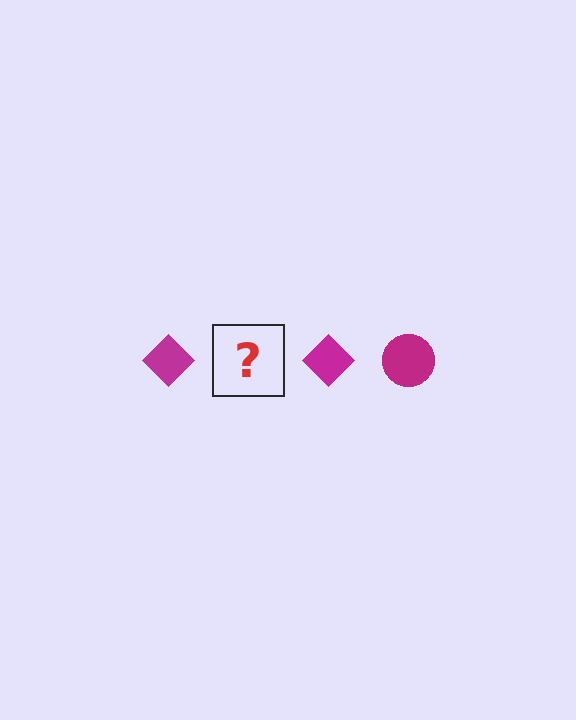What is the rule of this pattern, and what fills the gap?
The rule is that the pattern cycles through diamond, circle shapes in magenta. The gap should be filled with a magenta circle.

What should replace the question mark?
The question mark should be replaced with a magenta circle.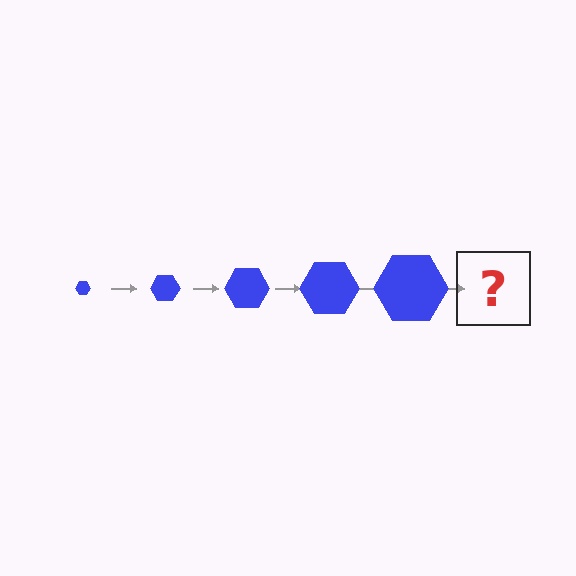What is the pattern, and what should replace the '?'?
The pattern is that the hexagon gets progressively larger each step. The '?' should be a blue hexagon, larger than the previous one.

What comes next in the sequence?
The next element should be a blue hexagon, larger than the previous one.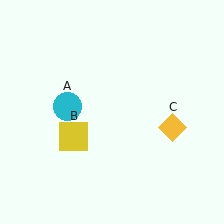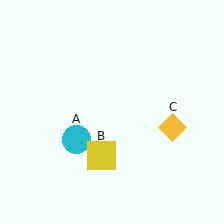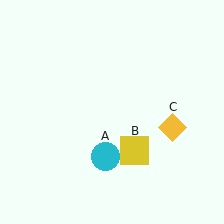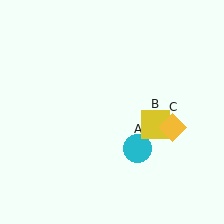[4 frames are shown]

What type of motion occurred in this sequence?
The cyan circle (object A), yellow square (object B) rotated counterclockwise around the center of the scene.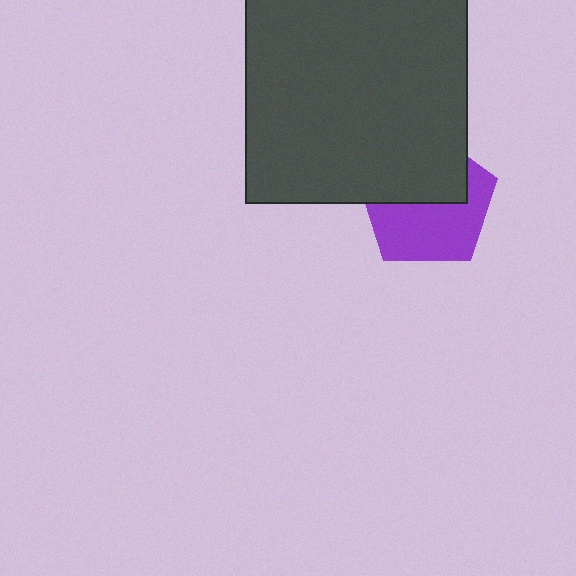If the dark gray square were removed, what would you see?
You would see the complete purple pentagon.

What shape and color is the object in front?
The object in front is a dark gray square.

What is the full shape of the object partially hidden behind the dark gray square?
The partially hidden object is a purple pentagon.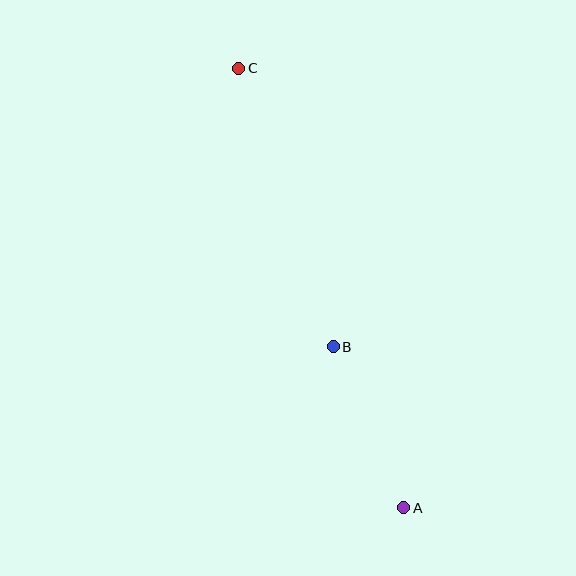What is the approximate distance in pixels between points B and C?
The distance between B and C is approximately 294 pixels.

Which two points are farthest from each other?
Points A and C are farthest from each other.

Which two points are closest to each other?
Points A and B are closest to each other.